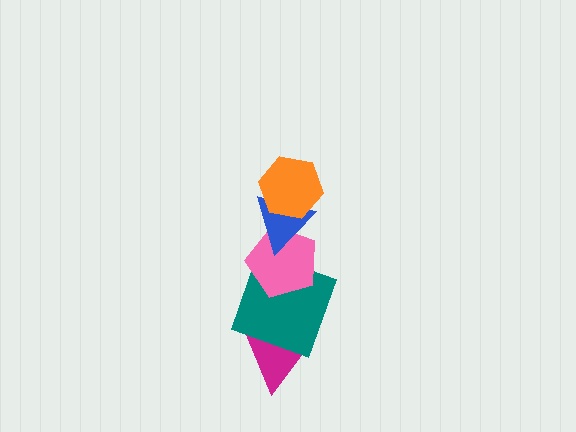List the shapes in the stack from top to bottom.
From top to bottom: the orange hexagon, the blue triangle, the pink pentagon, the teal square, the magenta triangle.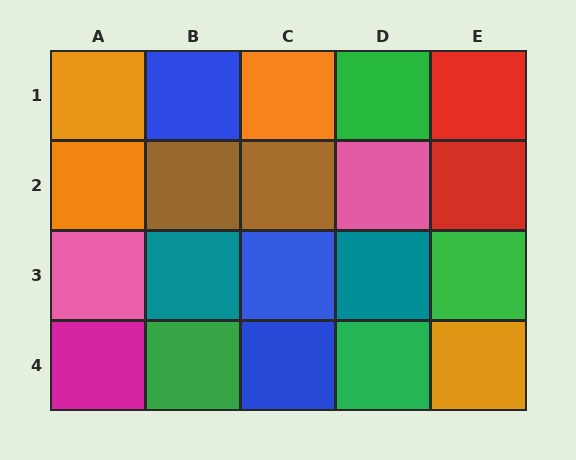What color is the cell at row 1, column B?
Blue.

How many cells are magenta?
1 cell is magenta.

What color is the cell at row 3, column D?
Teal.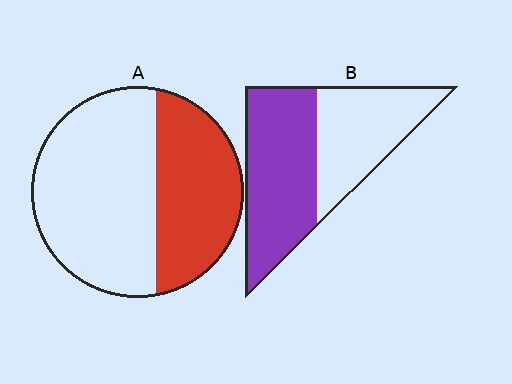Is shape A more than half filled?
No.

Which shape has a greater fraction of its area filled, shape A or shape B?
Shape B.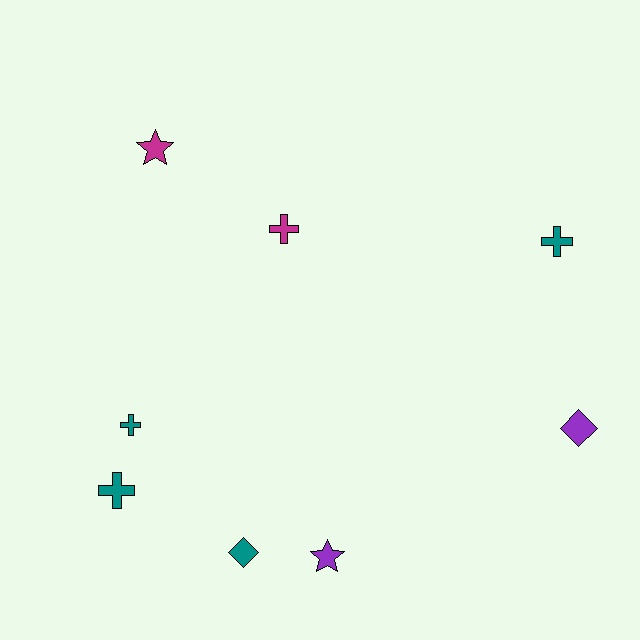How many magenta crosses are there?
There is 1 magenta cross.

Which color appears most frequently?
Teal, with 4 objects.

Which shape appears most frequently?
Cross, with 4 objects.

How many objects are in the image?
There are 8 objects.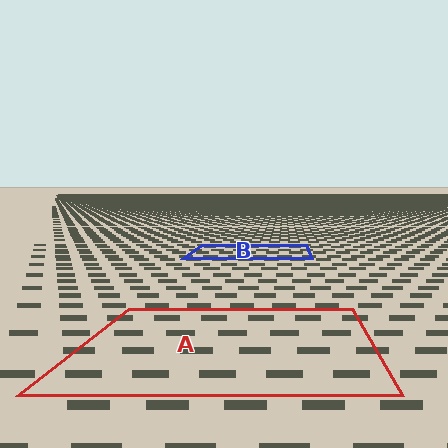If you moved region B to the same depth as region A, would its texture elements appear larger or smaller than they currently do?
They would appear larger. At a closer depth, the same texture elements are projected at a bigger on-screen size.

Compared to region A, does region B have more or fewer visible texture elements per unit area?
Region B has more texture elements per unit area — they are packed more densely because it is farther away.